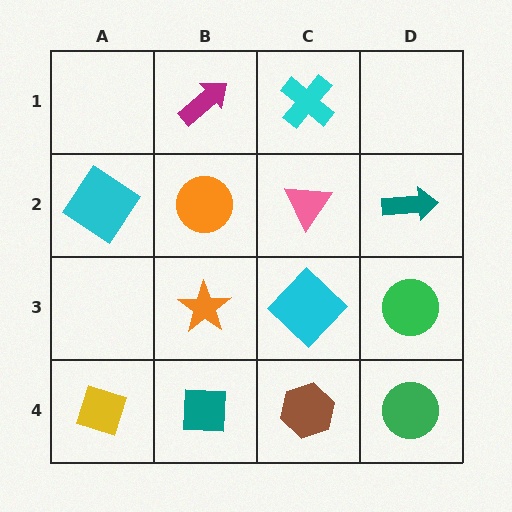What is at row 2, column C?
A pink triangle.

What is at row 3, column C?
A cyan diamond.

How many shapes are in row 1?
2 shapes.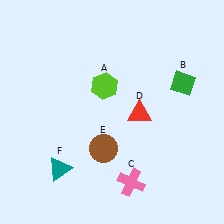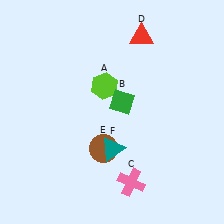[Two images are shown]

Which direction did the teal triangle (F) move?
The teal triangle (F) moved right.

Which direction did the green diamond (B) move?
The green diamond (B) moved left.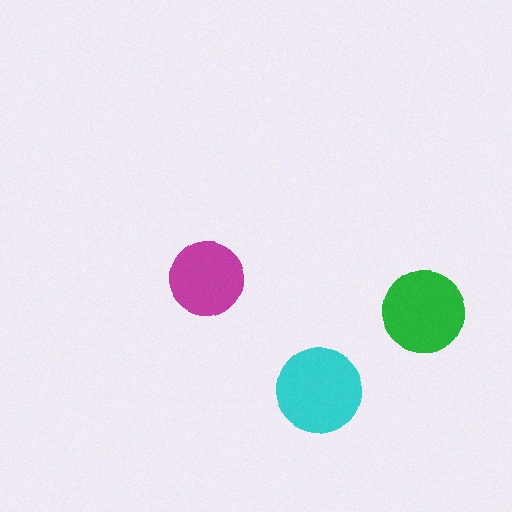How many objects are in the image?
There are 3 objects in the image.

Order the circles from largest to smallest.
the cyan one, the green one, the magenta one.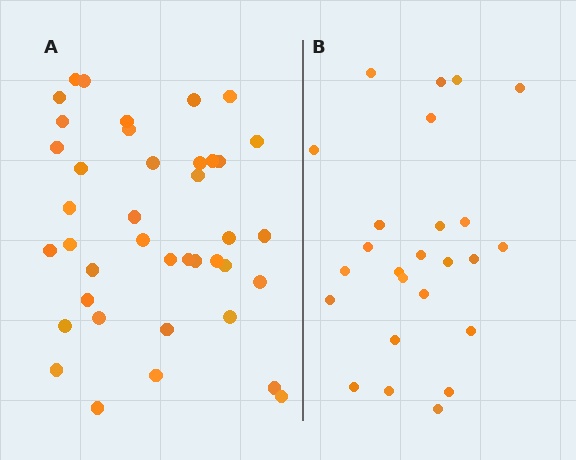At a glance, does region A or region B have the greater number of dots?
Region A (the left region) has more dots.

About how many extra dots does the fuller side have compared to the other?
Region A has approximately 15 more dots than region B.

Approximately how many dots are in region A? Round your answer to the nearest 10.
About 40 dots.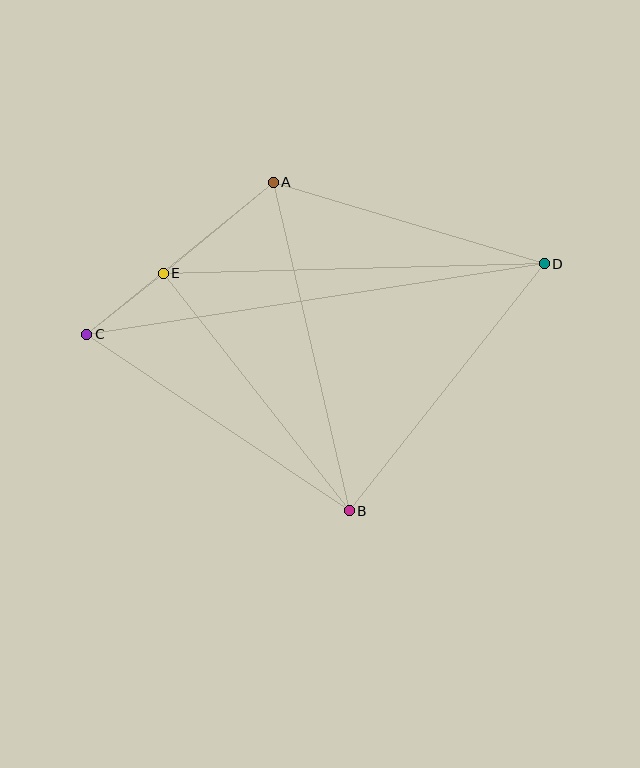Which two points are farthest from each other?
Points C and D are farthest from each other.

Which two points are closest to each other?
Points C and E are closest to each other.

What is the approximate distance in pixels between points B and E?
The distance between B and E is approximately 302 pixels.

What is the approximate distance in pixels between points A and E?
The distance between A and E is approximately 142 pixels.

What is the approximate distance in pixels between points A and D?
The distance between A and D is approximately 283 pixels.